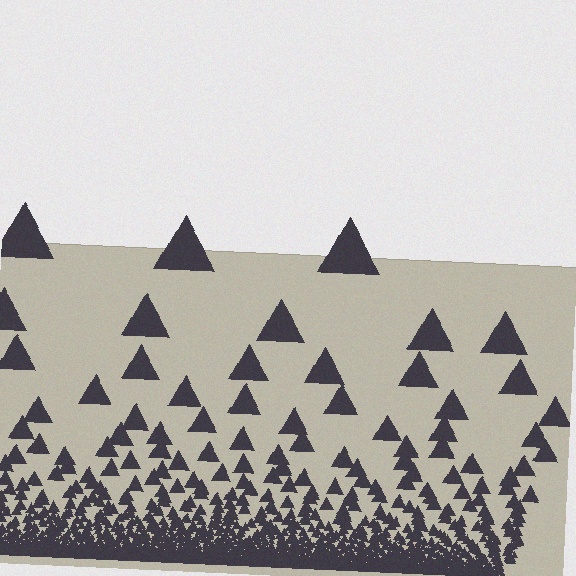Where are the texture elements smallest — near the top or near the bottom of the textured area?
Near the bottom.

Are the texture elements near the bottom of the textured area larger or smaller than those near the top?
Smaller. The gradient is inverted — elements near the bottom are smaller and denser.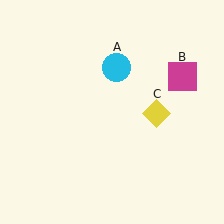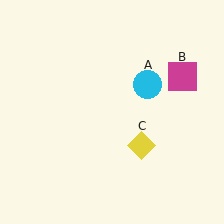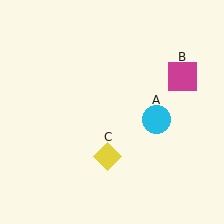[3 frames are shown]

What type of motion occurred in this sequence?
The cyan circle (object A), yellow diamond (object C) rotated clockwise around the center of the scene.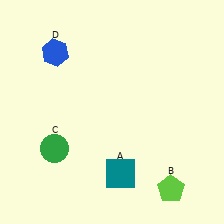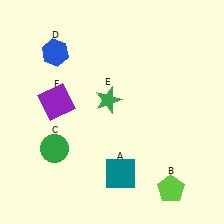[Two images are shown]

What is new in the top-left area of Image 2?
A green star (E) was added in the top-left area of Image 2.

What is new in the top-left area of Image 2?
A purple square (F) was added in the top-left area of Image 2.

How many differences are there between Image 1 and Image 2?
There are 2 differences between the two images.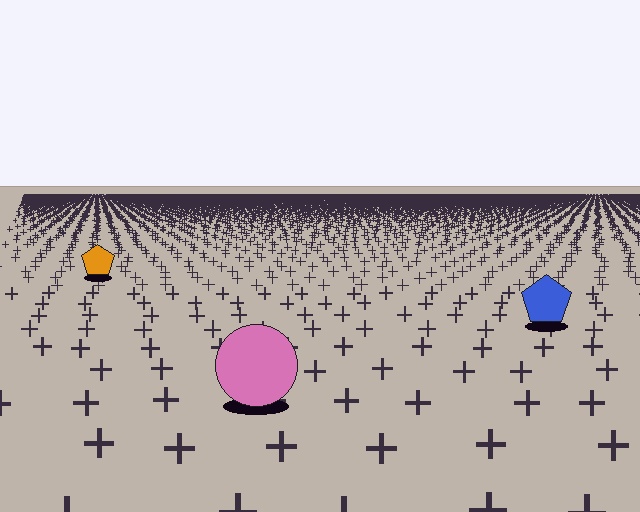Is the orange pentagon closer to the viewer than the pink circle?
No. The pink circle is closer — you can tell from the texture gradient: the ground texture is coarser near it.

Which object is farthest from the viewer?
The orange pentagon is farthest from the viewer. It appears smaller and the ground texture around it is denser.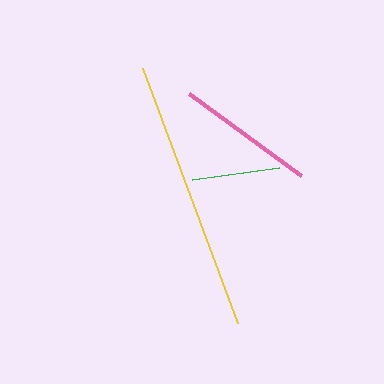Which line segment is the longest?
The yellow line is the longest at approximately 273 pixels.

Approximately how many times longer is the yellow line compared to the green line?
The yellow line is approximately 3.1 times the length of the green line.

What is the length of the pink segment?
The pink segment is approximately 138 pixels long.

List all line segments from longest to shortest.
From longest to shortest: yellow, pink, green.